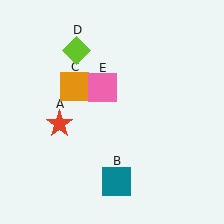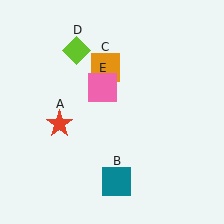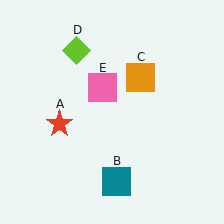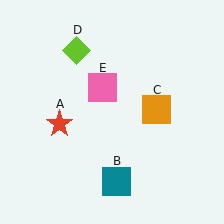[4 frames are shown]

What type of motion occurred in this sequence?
The orange square (object C) rotated clockwise around the center of the scene.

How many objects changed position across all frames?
1 object changed position: orange square (object C).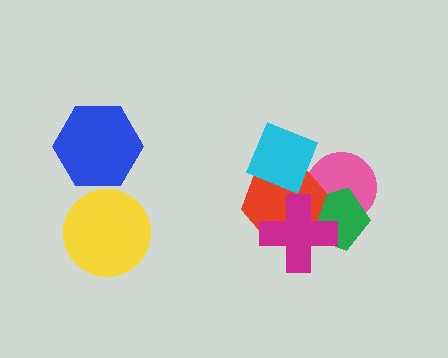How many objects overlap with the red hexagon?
4 objects overlap with the red hexagon.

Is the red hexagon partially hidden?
Yes, it is partially covered by another shape.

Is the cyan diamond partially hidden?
No, no other shape covers it.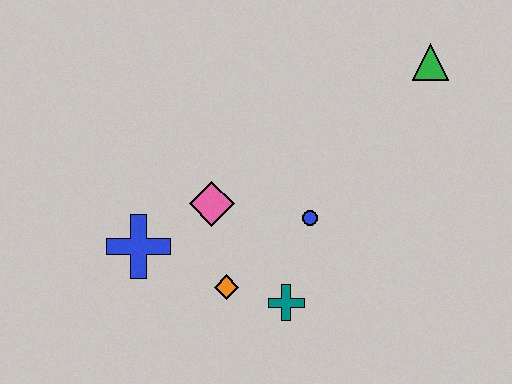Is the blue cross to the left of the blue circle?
Yes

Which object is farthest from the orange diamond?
The green triangle is farthest from the orange diamond.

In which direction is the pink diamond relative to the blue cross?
The pink diamond is to the right of the blue cross.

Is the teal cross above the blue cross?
No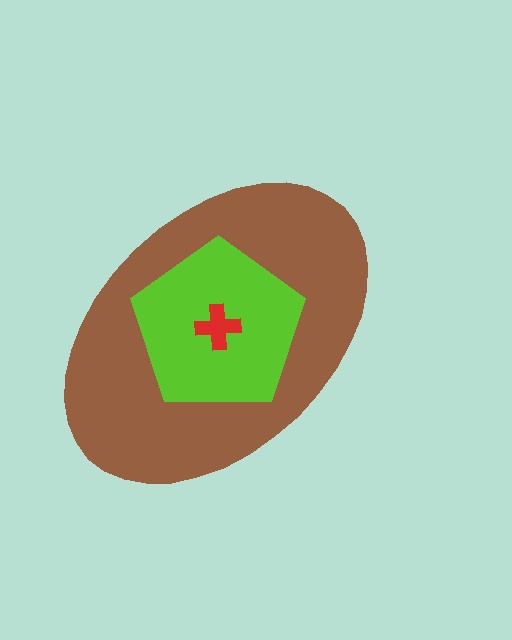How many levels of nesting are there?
3.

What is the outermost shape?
The brown ellipse.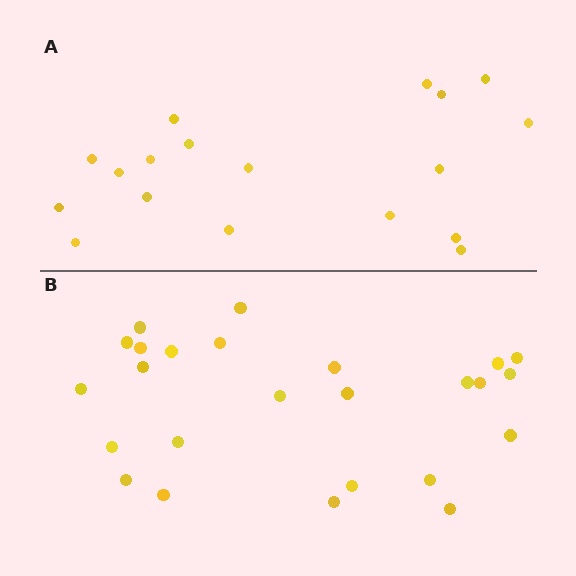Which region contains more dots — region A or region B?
Region B (the bottom region) has more dots.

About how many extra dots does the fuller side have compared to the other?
Region B has roughly 8 or so more dots than region A.